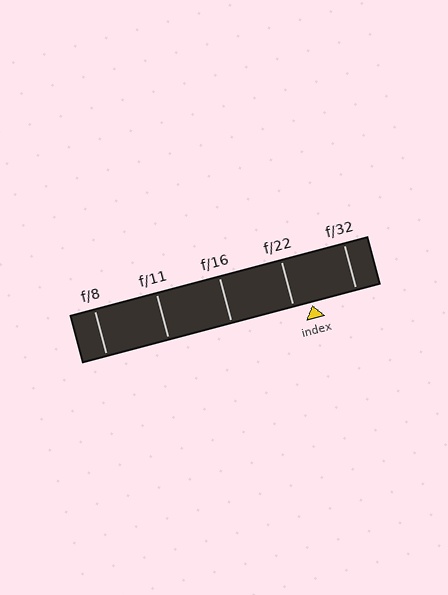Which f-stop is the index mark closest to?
The index mark is closest to f/22.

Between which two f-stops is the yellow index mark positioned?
The index mark is between f/22 and f/32.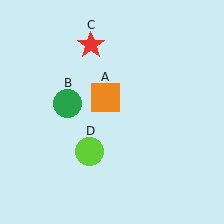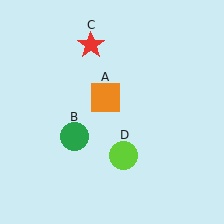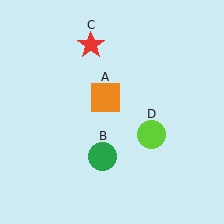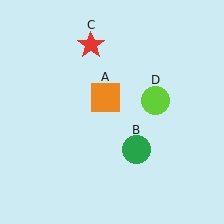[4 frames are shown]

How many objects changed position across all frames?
2 objects changed position: green circle (object B), lime circle (object D).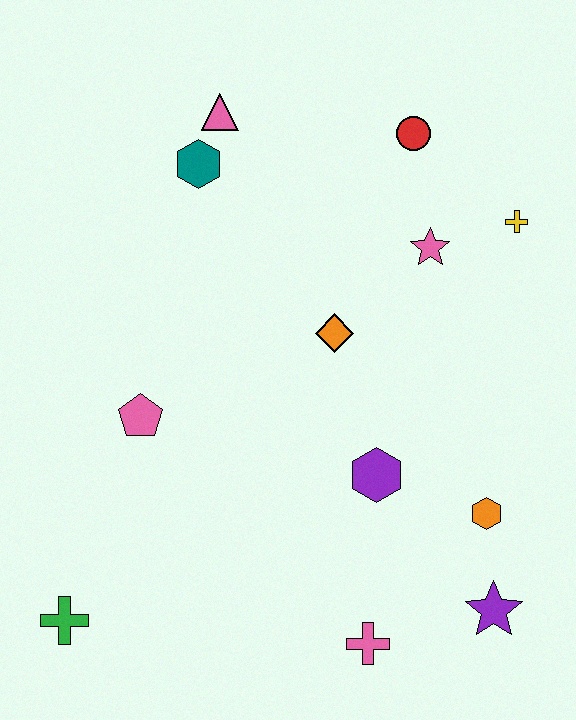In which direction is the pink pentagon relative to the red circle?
The pink pentagon is below the red circle.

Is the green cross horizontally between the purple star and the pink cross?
No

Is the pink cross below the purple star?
Yes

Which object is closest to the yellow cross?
The pink star is closest to the yellow cross.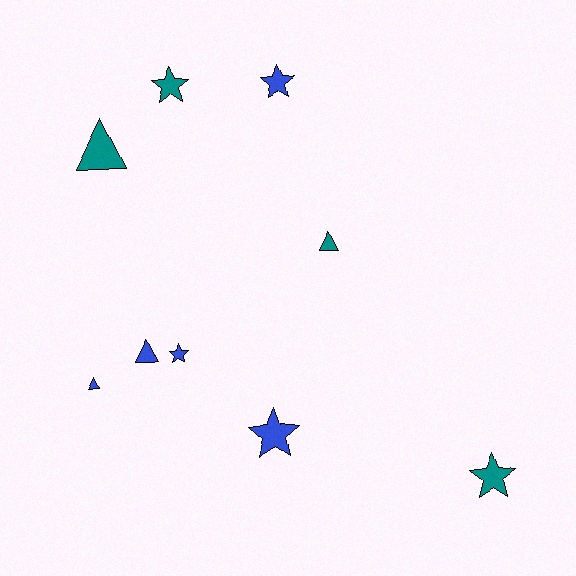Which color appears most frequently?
Blue, with 5 objects.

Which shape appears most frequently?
Star, with 5 objects.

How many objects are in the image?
There are 9 objects.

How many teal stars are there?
There are 2 teal stars.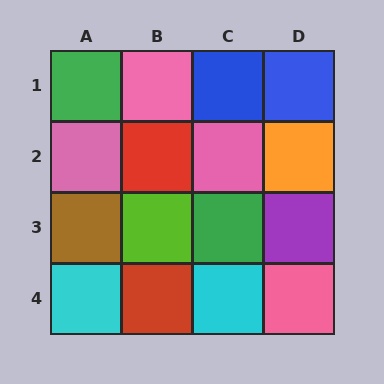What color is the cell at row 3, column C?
Green.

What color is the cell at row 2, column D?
Orange.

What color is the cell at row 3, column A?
Brown.